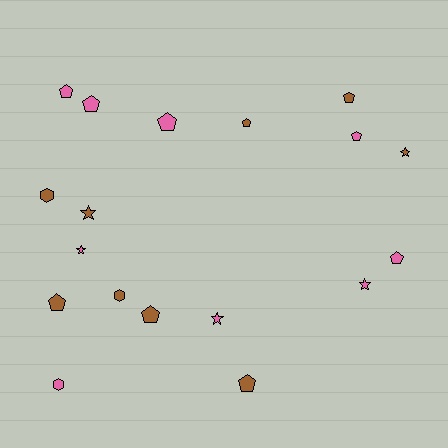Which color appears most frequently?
Brown, with 9 objects.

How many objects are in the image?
There are 18 objects.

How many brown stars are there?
There are 2 brown stars.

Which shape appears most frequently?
Pentagon, with 10 objects.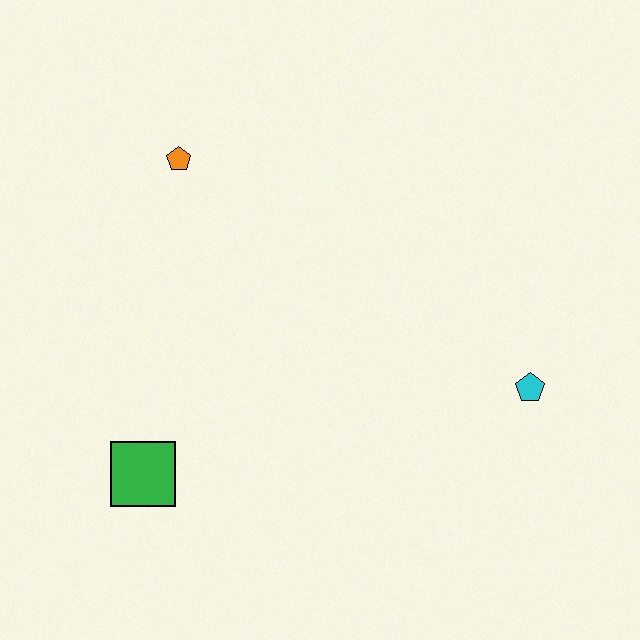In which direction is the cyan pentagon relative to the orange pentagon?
The cyan pentagon is to the right of the orange pentagon.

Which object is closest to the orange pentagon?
The green square is closest to the orange pentagon.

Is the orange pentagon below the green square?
No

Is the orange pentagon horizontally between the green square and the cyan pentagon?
Yes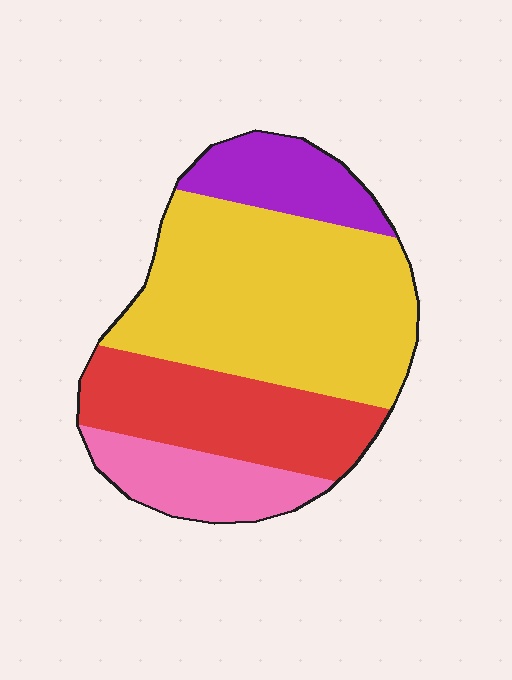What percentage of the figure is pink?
Pink covers around 15% of the figure.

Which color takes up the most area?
Yellow, at roughly 50%.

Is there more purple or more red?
Red.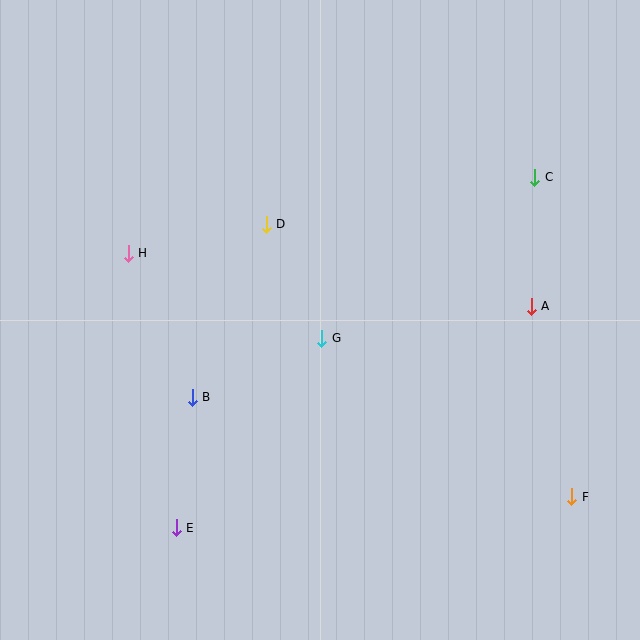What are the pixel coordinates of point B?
Point B is at (192, 397).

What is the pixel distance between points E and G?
The distance between E and G is 239 pixels.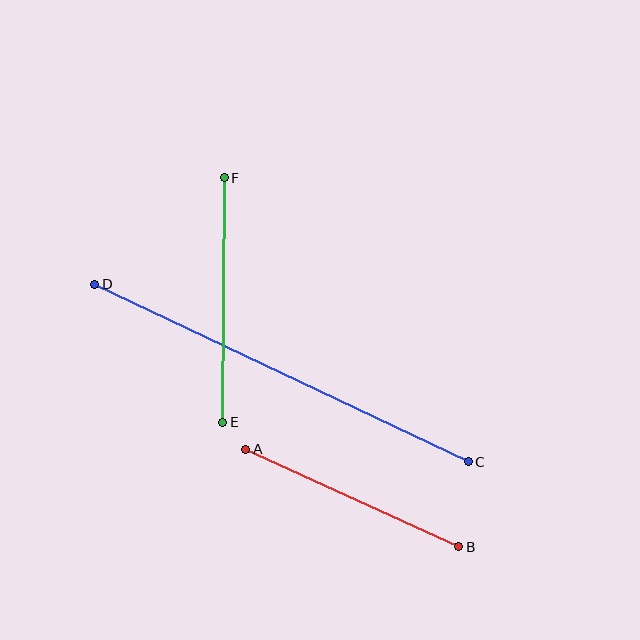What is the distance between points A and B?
The distance is approximately 234 pixels.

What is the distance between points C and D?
The distance is approximately 414 pixels.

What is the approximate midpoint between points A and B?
The midpoint is at approximately (352, 498) pixels.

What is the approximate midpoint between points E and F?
The midpoint is at approximately (224, 300) pixels.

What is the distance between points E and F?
The distance is approximately 244 pixels.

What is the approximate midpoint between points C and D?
The midpoint is at approximately (281, 373) pixels.